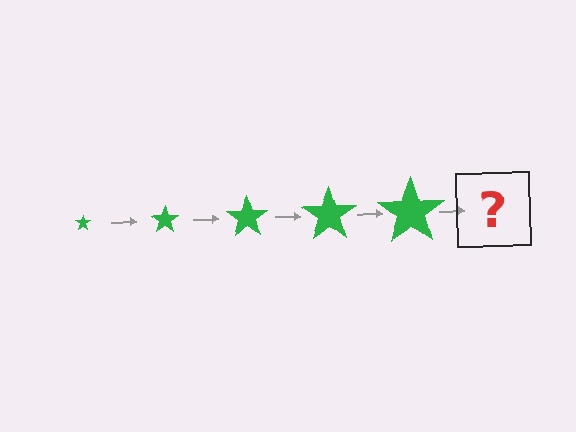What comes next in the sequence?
The next element should be a green star, larger than the previous one.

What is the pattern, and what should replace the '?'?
The pattern is that the star gets progressively larger each step. The '?' should be a green star, larger than the previous one.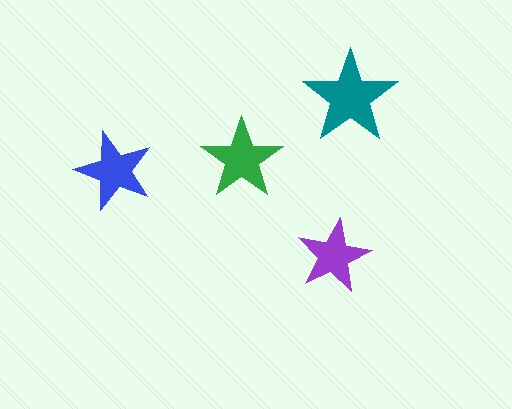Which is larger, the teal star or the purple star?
The teal one.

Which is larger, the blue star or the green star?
The green one.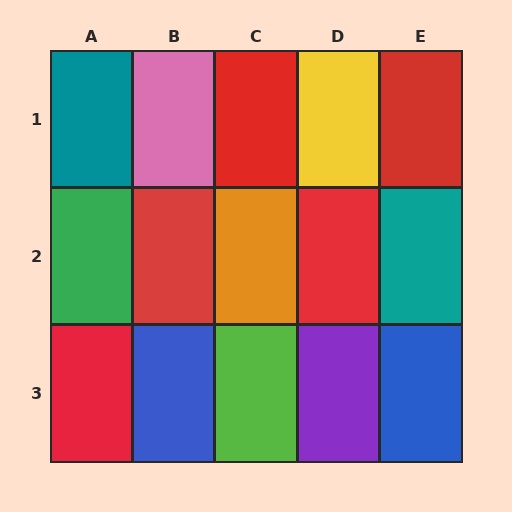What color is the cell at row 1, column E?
Red.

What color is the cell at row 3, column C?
Lime.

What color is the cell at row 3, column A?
Red.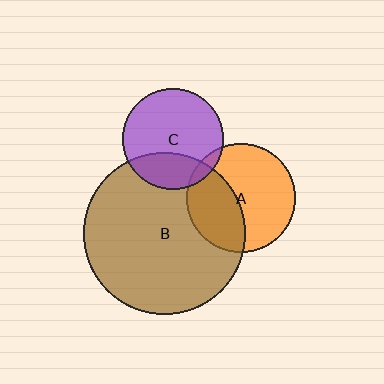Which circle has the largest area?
Circle B (brown).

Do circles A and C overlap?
Yes.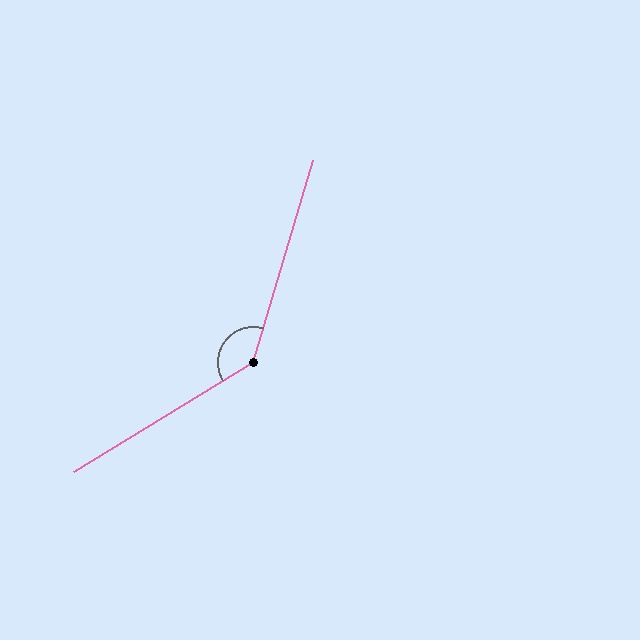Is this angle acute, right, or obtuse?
It is obtuse.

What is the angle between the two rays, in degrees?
Approximately 138 degrees.